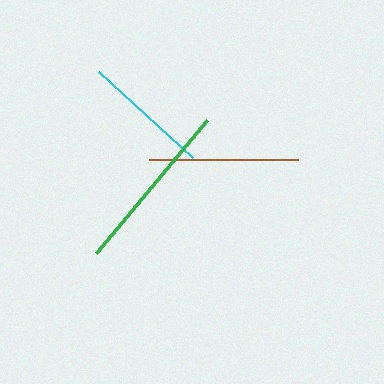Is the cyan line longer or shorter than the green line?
The green line is longer than the cyan line.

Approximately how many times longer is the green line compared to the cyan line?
The green line is approximately 1.4 times the length of the cyan line.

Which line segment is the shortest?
The cyan line is the shortest at approximately 128 pixels.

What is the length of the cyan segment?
The cyan segment is approximately 128 pixels long.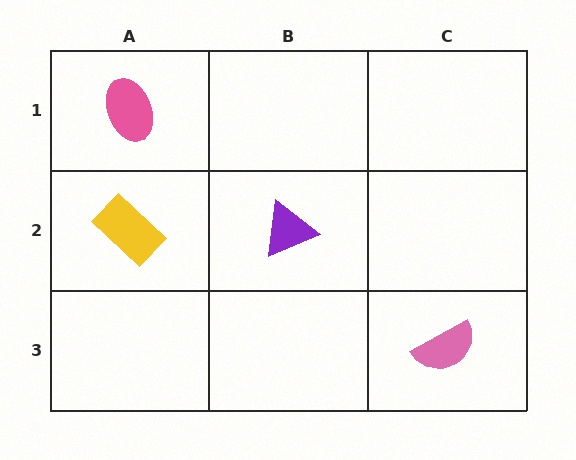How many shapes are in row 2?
2 shapes.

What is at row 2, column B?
A purple triangle.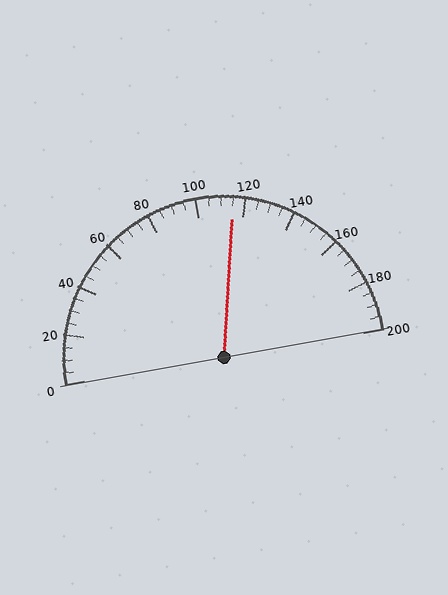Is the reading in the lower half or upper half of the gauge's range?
The reading is in the upper half of the range (0 to 200).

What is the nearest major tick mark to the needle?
The nearest major tick mark is 120.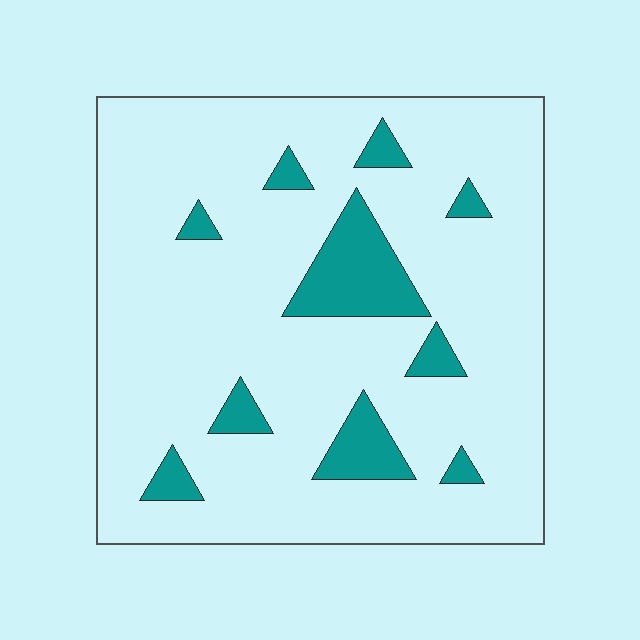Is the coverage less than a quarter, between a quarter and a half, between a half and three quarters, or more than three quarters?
Less than a quarter.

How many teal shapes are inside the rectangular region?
10.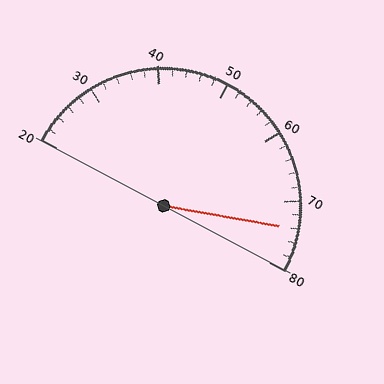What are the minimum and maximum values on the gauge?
The gauge ranges from 20 to 80.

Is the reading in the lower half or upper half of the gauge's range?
The reading is in the upper half of the range (20 to 80).